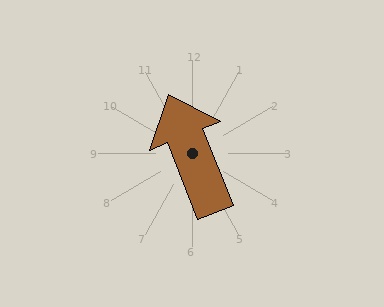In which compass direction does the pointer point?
North.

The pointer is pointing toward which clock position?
Roughly 11 o'clock.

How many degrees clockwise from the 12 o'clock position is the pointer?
Approximately 338 degrees.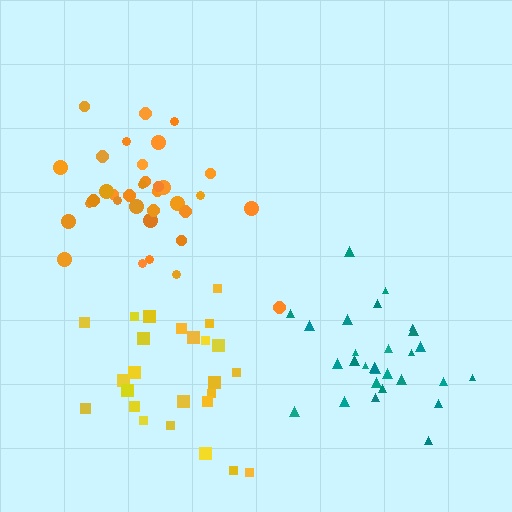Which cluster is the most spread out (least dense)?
Yellow.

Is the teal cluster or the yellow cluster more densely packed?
Teal.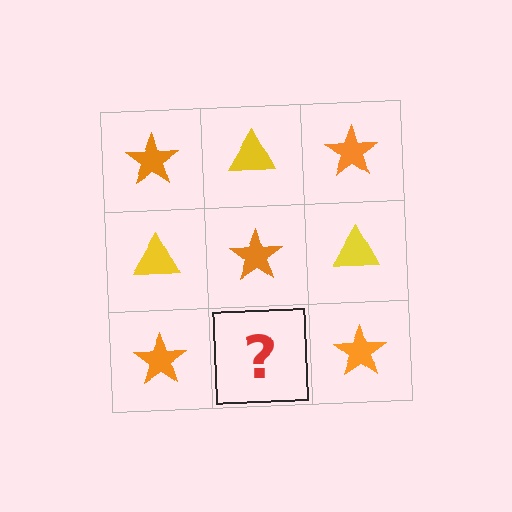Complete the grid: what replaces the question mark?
The question mark should be replaced with a yellow triangle.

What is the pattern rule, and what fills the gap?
The rule is that it alternates orange star and yellow triangle in a checkerboard pattern. The gap should be filled with a yellow triangle.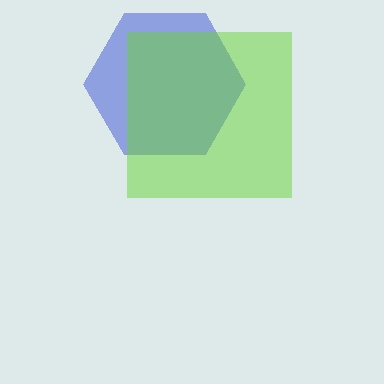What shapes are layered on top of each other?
The layered shapes are: a blue hexagon, a lime square.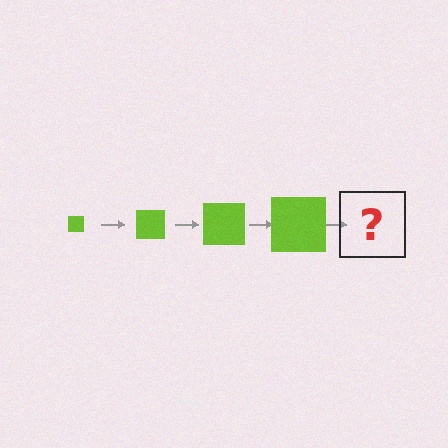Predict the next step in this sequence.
The next step is a lime square, larger than the previous one.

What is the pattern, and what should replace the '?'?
The pattern is that the square gets progressively larger each step. The '?' should be a lime square, larger than the previous one.